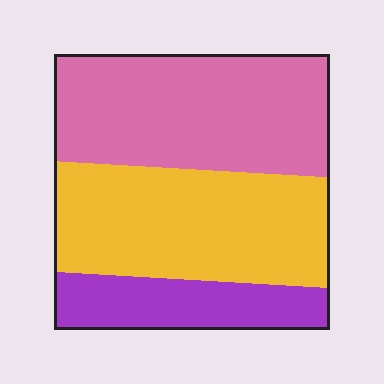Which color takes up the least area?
Purple, at roughly 20%.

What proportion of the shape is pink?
Pink covers about 40% of the shape.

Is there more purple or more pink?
Pink.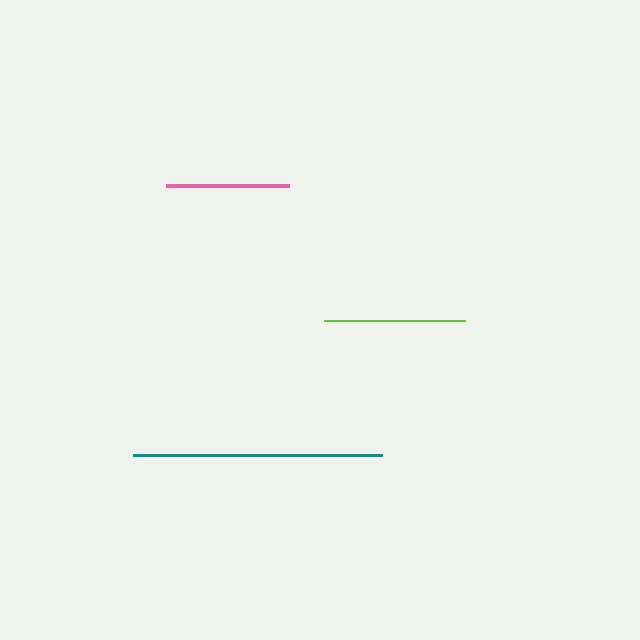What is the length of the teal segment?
The teal segment is approximately 249 pixels long.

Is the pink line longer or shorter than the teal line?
The teal line is longer than the pink line.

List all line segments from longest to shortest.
From longest to shortest: teal, lime, pink.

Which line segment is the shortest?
The pink line is the shortest at approximately 123 pixels.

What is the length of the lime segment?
The lime segment is approximately 141 pixels long.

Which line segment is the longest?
The teal line is the longest at approximately 249 pixels.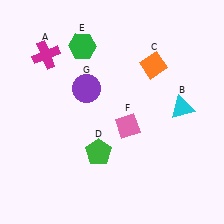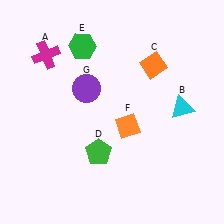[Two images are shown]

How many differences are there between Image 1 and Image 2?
There is 1 difference between the two images.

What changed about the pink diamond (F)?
In Image 1, F is pink. In Image 2, it changed to orange.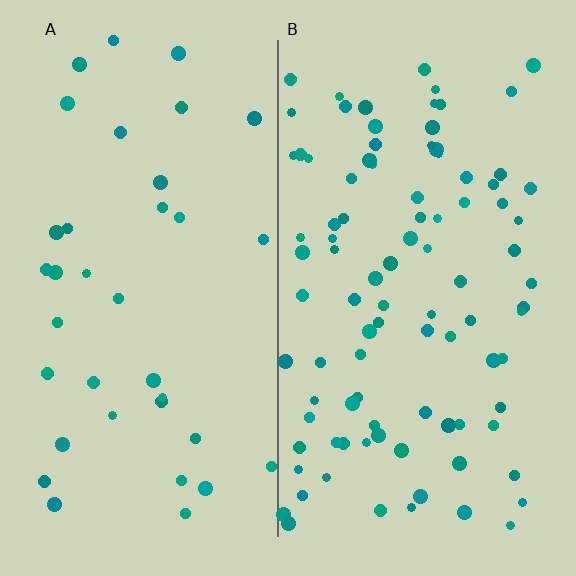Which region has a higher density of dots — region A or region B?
B (the right).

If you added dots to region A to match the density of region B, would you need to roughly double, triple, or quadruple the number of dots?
Approximately triple.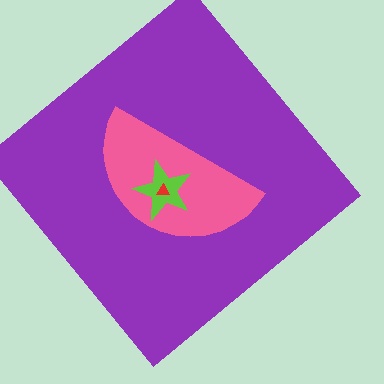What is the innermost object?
The red triangle.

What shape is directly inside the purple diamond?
The pink semicircle.